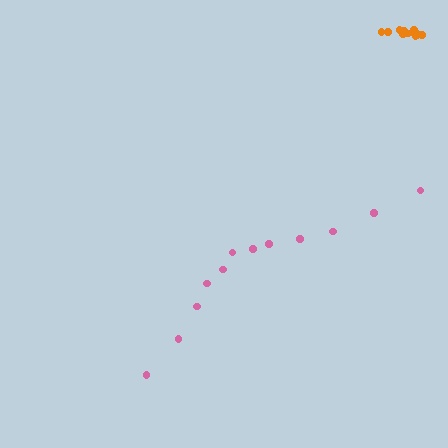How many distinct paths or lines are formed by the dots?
There are 2 distinct paths.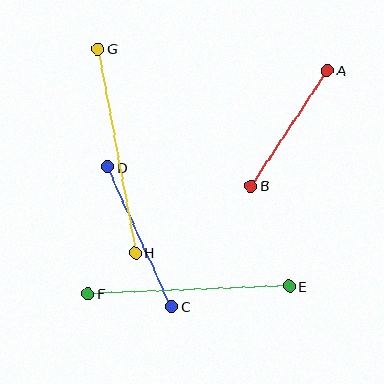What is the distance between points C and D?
The distance is approximately 154 pixels.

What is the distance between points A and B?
The distance is approximately 139 pixels.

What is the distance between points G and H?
The distance is approximately 207 pixels.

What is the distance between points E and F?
The distance is approximately 201 pixels.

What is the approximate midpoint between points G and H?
The midpoint is at approximately (117, 151) pixels.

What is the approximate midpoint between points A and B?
The midpoint is at approximately (289, 128) pixels.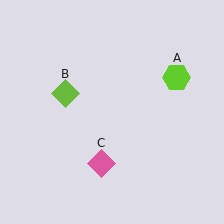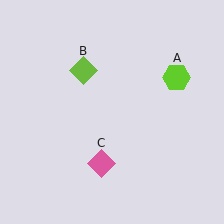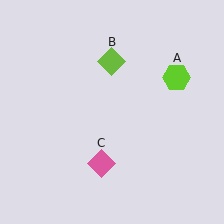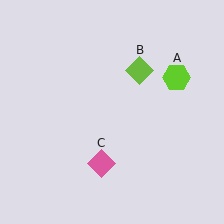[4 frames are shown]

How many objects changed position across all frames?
1 object changed position: lime diamond (object B).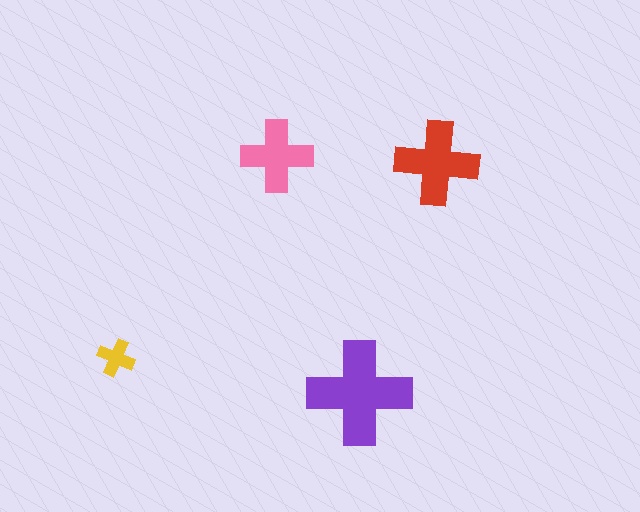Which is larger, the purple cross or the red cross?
The purple one.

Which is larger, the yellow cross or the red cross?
The red one.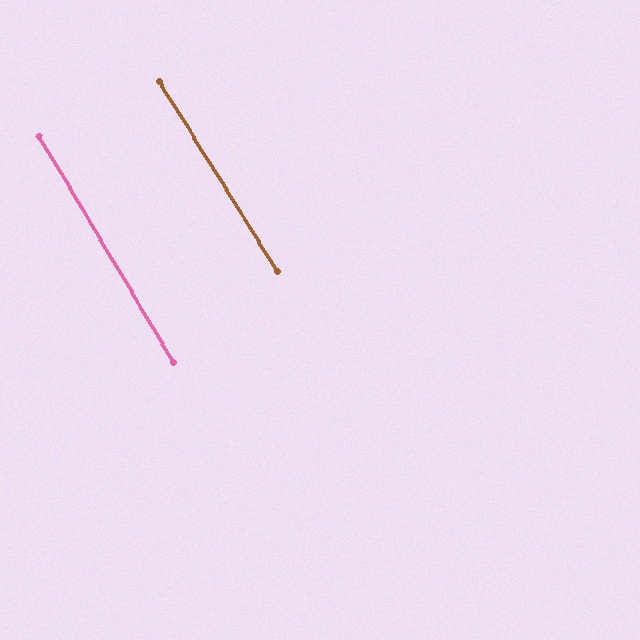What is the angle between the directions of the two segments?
Approximately 1 degree.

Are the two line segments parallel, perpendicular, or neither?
Parallel — their directions differ by only 1.1°.